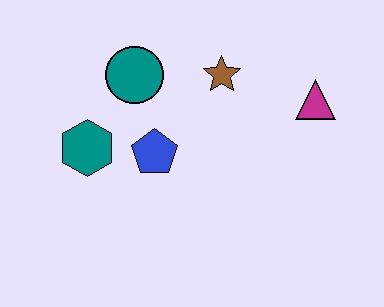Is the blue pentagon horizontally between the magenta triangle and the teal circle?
Yes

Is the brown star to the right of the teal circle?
Yes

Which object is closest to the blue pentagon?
The teal hexagon is closest to the blue pentagon.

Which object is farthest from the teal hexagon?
The magenta triangle is farthest from the teal hexagon.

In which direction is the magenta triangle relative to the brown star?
The magenta triangle is to the right of the brown star.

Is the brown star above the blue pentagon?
Yes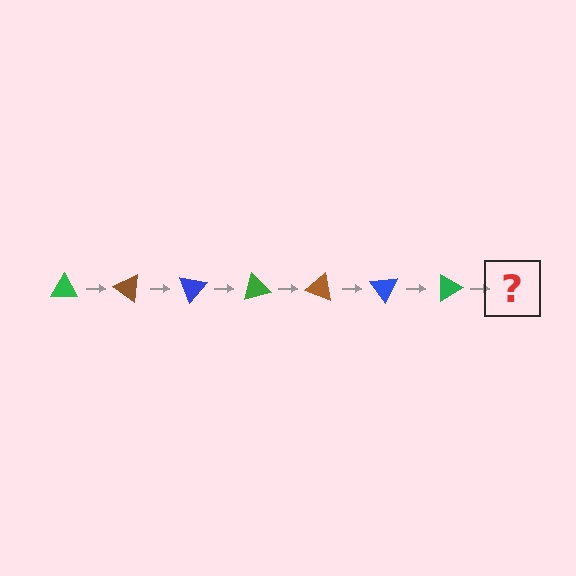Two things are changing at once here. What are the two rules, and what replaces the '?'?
The two rules are that it rotates 35 degrees each step and the color cycles through green, brown, and blue. The '?' should be a brown triangle, rotated 245 degrees from the start.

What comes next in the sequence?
The next element should be a brown triangle, rotated 245 degrees from the start.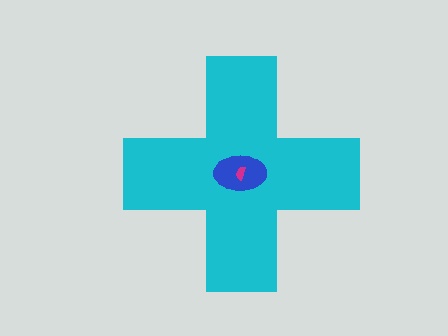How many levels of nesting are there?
3.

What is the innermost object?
The magenta semicircle.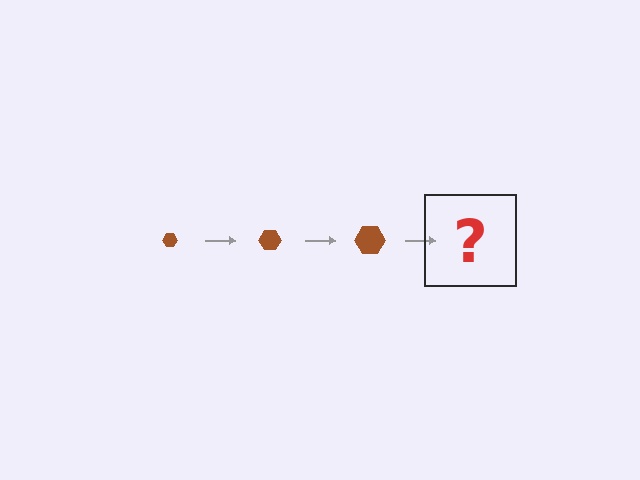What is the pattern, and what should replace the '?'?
The pattern is that the hexagon gets progressively larger each step. The '?' should be a brown hexagon, larger than the previous one.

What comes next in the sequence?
The next element should be a brown hexagon, larger than the previous one.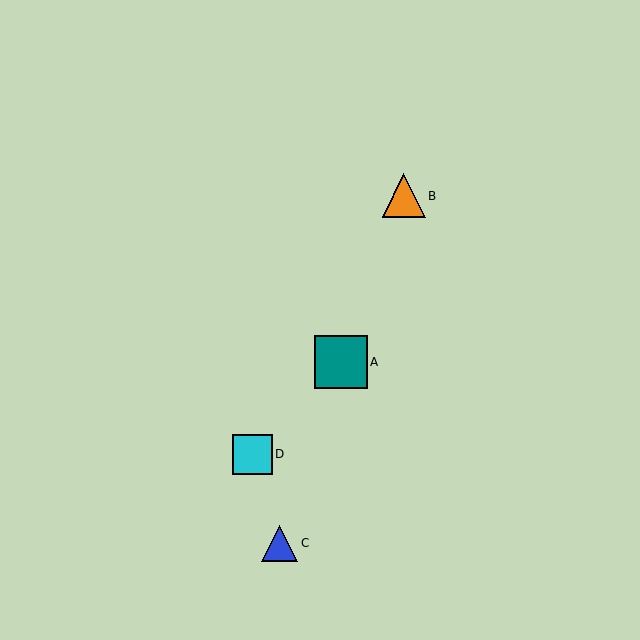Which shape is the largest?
The teal square (labeled A) is the largest.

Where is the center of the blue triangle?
The center of the blue triangle is at (280, 543).